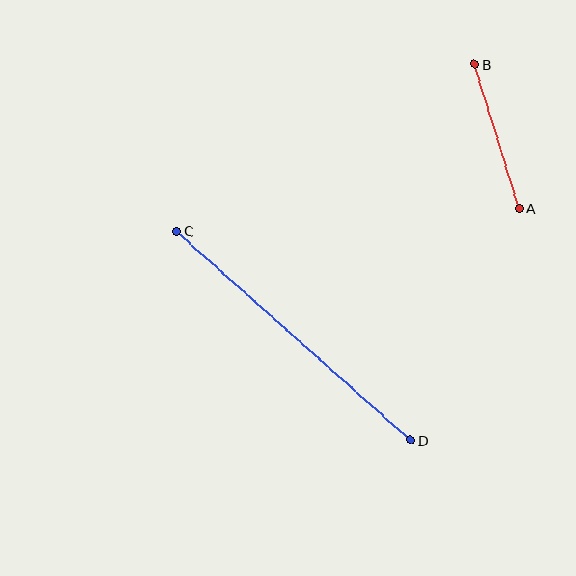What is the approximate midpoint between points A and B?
The midpoint is at approximately (497, 136) pixels.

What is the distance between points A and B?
The distance is approximately 151 pixels.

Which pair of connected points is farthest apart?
Points C and D are farthest apart.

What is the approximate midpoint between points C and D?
The midpoint is at approximately (293, 336) pixels.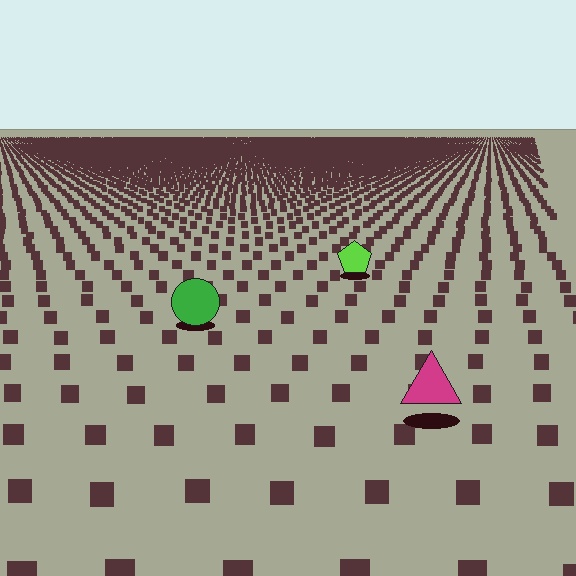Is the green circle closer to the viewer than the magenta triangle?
No. The magenta triangle is closer — you can tell from the texture gradient: the ground texture is coarser near it.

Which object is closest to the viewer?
The magenta triangle is closest. The texture marks near it are larger and more spread out.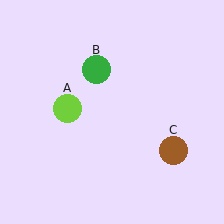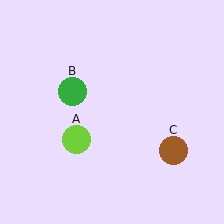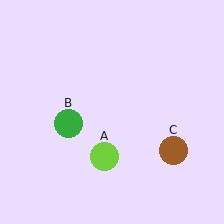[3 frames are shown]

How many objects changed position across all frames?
2 objects changed position: lime circle (object A), green circle (object B).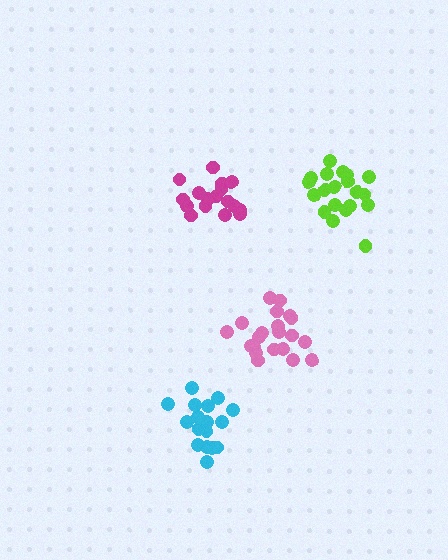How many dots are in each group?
Group 1: 20 dots, Group 2: 18 dots, Group 3: 21 dots, Group 4: 17 dots (76 total).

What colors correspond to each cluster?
The clusters are colored: lime, cyan, pink, magenta.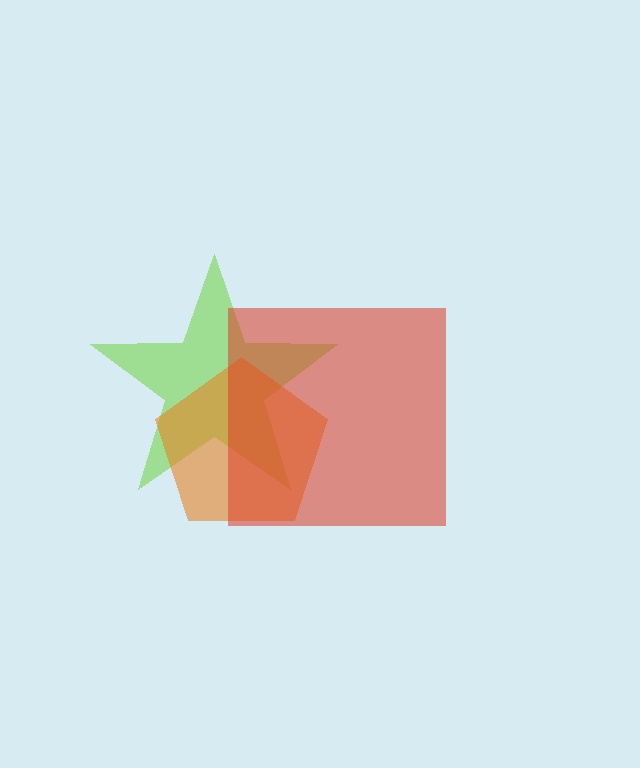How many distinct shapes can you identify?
There are 3 distinct shapes: a lime star, an orange pentagon, a red square.